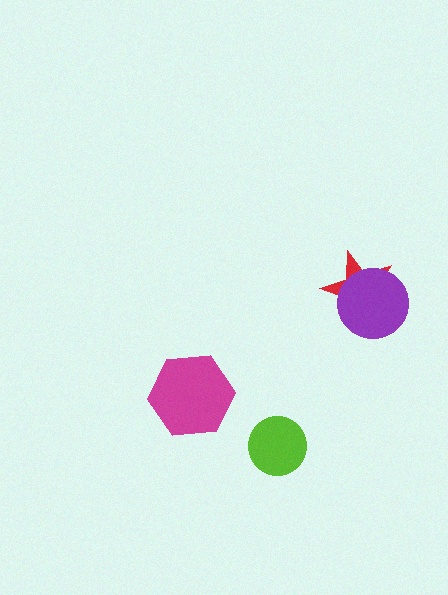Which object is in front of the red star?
The purple circle is in front of the red star.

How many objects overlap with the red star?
1 object overlaps with the red star.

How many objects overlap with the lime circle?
0 objects overlap with the lime circle.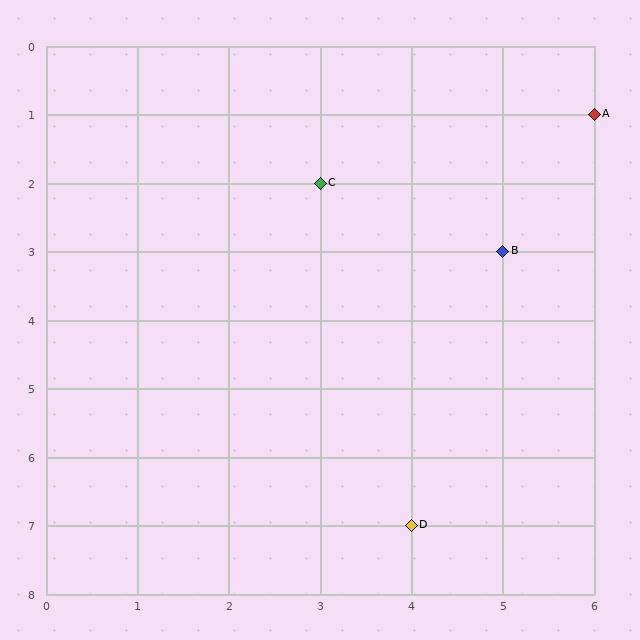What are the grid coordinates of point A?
Point A is at grid coordinates (6, 1).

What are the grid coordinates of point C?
Point C is at grid coordinates (3, 2).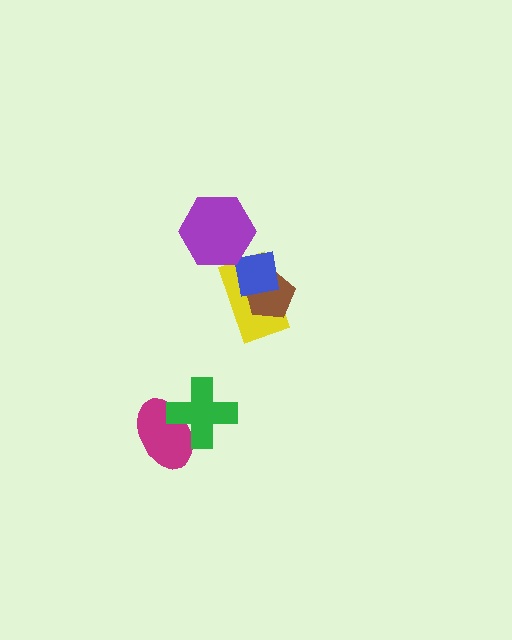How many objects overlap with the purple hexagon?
1 object overlaps with the purple hexagon.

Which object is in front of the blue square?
The purple hexagon is in front of the blue square.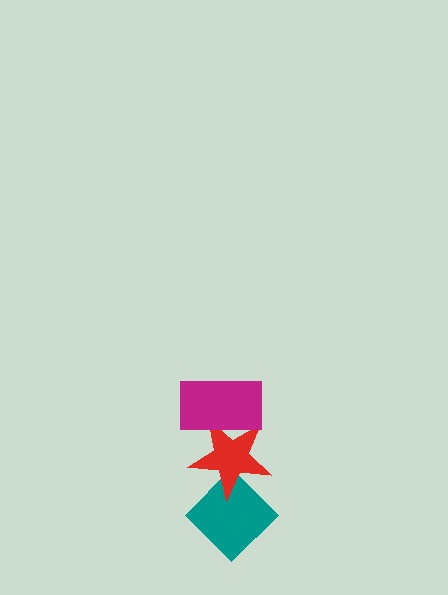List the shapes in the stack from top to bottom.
From top to bottom: the magenta rectangle, the red star, the teal diamond.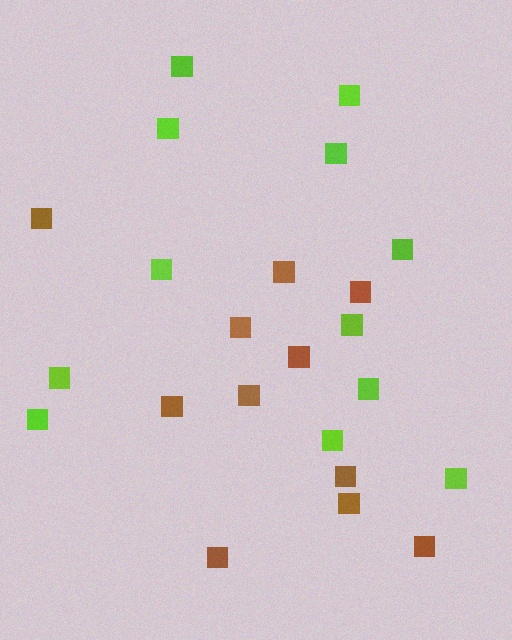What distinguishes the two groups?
There are 2 groups: one group of lime squares (12) and one group of brown squares (11).